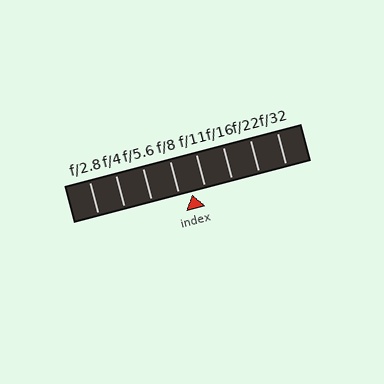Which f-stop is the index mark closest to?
The index mark is closest to f/8.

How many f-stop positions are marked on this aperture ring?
There are 8 f-stop positions marked.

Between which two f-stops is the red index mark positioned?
The index mark is between f/8 and f/11.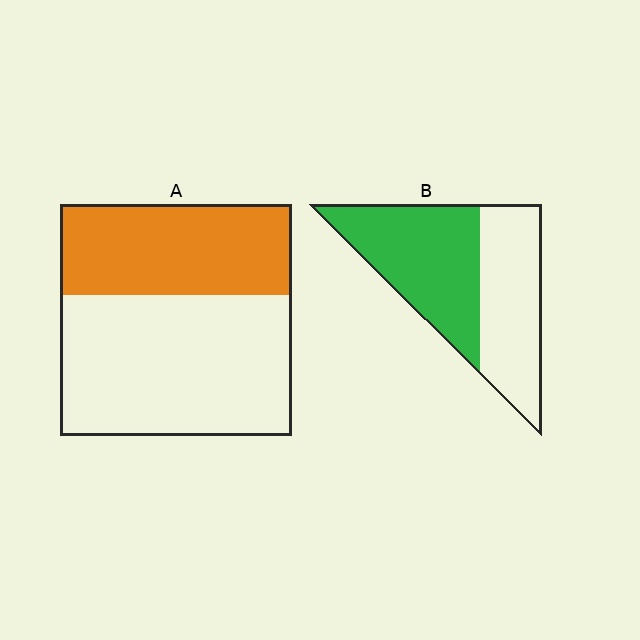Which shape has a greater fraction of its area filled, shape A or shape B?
Shape B.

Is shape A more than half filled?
No.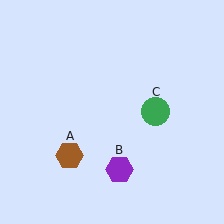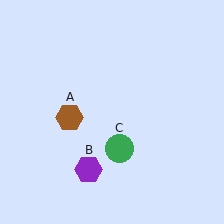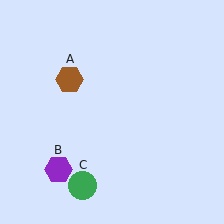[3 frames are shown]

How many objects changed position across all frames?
3 objects changed position: brown hexagon (object A), purple hexagon (object B), green circle (object C).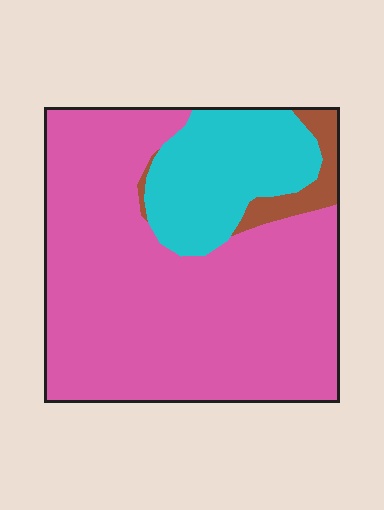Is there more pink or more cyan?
Pink.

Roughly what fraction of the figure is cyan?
Cyan takes up about one fifth (1/5) of the figure.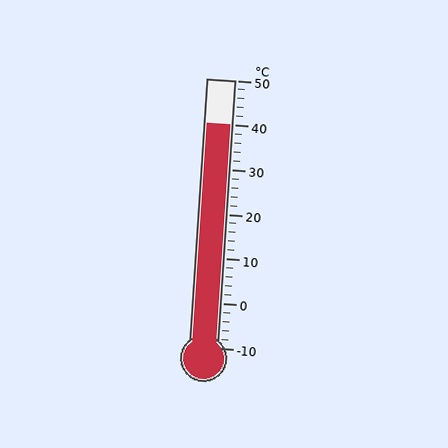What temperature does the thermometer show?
The thermometer shows approximately 40°C.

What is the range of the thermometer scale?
The thermometer scale ranges from -10°C to 50°C.